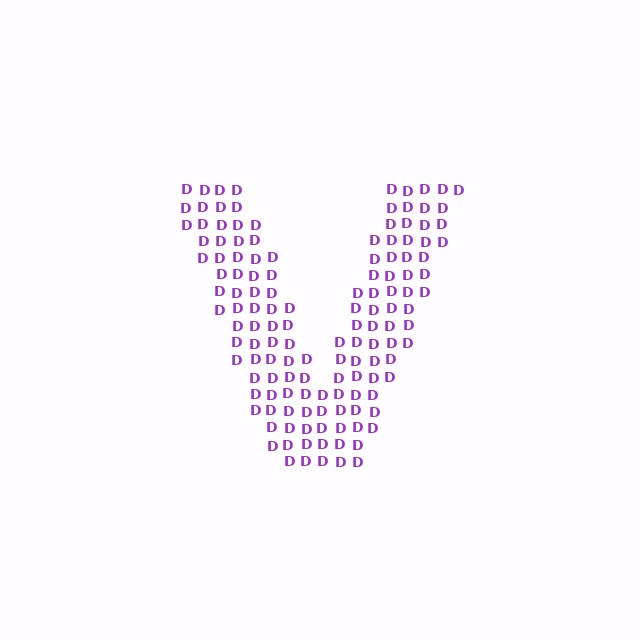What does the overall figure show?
The overall figure shows the letter V.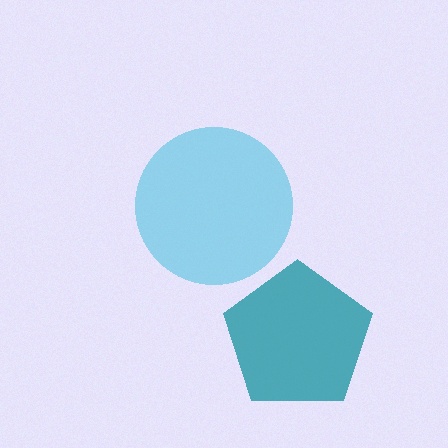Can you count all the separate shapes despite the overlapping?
Yes, there are 2 separate shapes.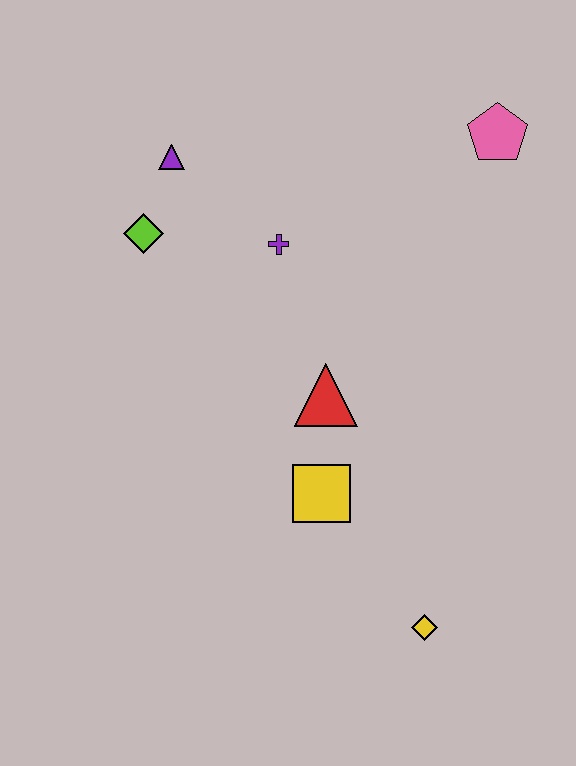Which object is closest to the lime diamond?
The purple triangle is closest to the lime diamond.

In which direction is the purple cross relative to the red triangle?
The purple cross is above the red triangle.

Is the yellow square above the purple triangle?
No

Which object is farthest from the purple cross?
The yellow diamond is farthest from the purple cross.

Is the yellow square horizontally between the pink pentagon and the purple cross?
Yes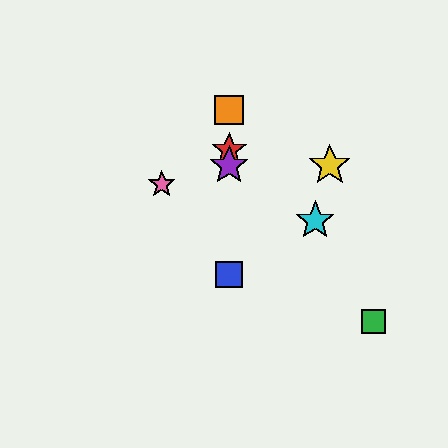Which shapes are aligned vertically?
The red star, the blue square, the purple star, the orange square are aligned vertically.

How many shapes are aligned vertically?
4 shapes (the red star, the blue square, the purple star, the orange square) are aligned vertically.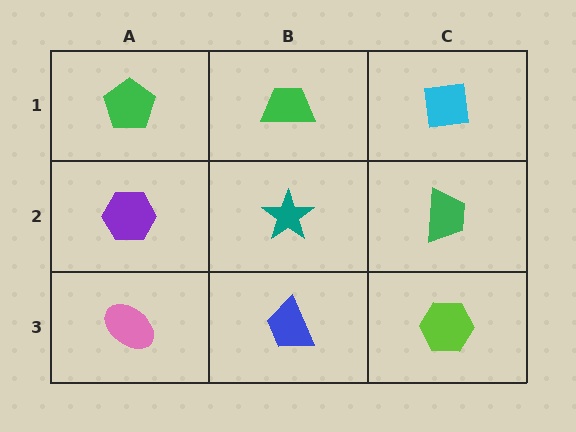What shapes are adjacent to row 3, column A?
A purple hexagon (row 2, column A), a blue trapezoid (row 3, column B).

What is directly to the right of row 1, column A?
A green trapezoid.